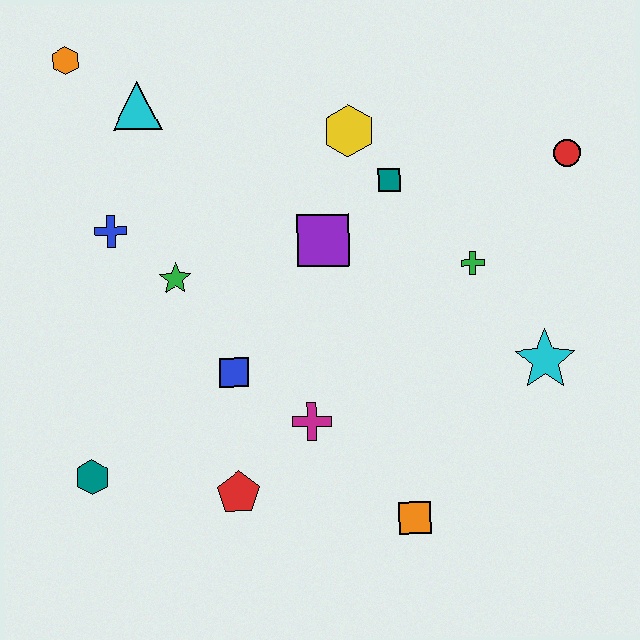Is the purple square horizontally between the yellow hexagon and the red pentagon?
Yes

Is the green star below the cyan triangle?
Yes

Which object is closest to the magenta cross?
The blue square is closest to the magenta cross.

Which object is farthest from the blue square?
The red circle is farthest from the blue square.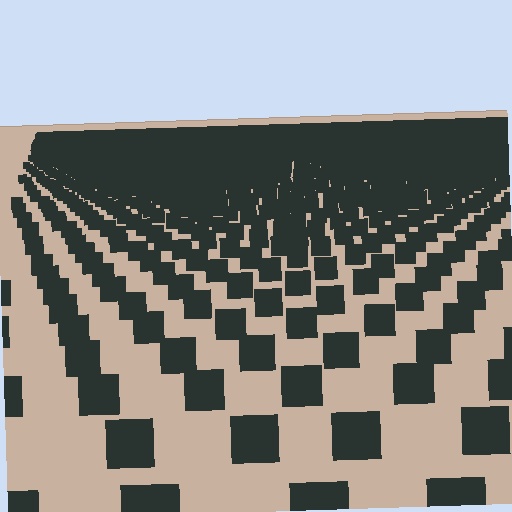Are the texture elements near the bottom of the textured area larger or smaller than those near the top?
Larger. Near the bottom, elements are closer to the viewer and appear at a bigger on-screen size.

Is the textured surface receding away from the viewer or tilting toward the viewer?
The surface is receding away from the viewer. Texture elements get smaller and denser toward the top.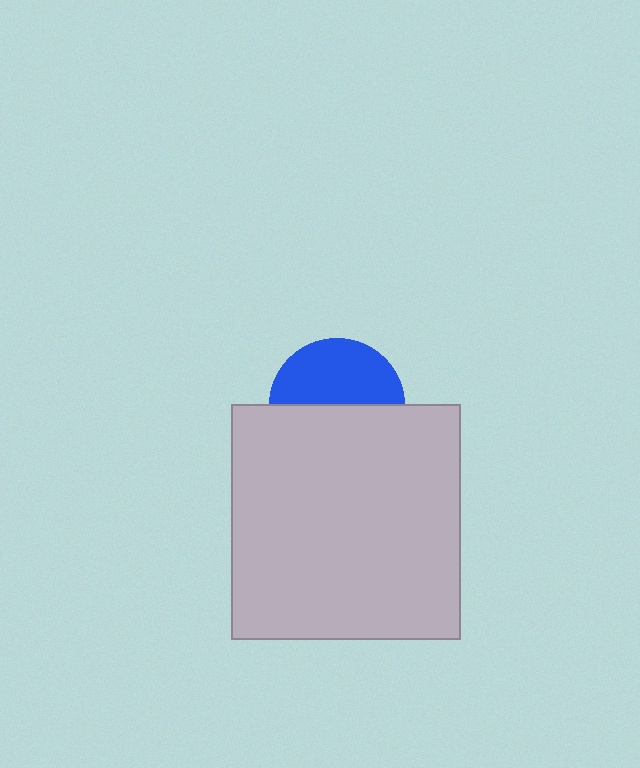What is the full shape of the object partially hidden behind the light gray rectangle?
The partially hidden object is a blue circle.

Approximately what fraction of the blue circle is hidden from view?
Roughly 52% of the blue circle is hidden behind the light gray rectangle.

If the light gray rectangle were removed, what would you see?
You would see the complete blue circle.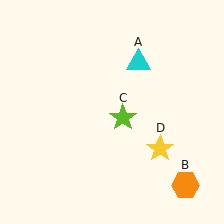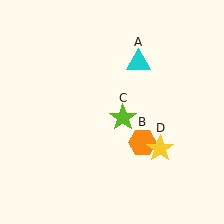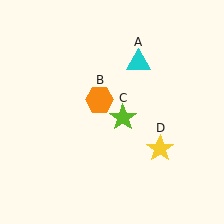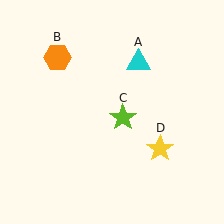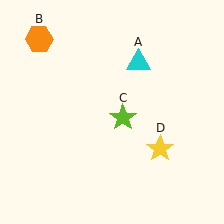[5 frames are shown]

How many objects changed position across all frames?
1 object changed position: orange hexagon (object B).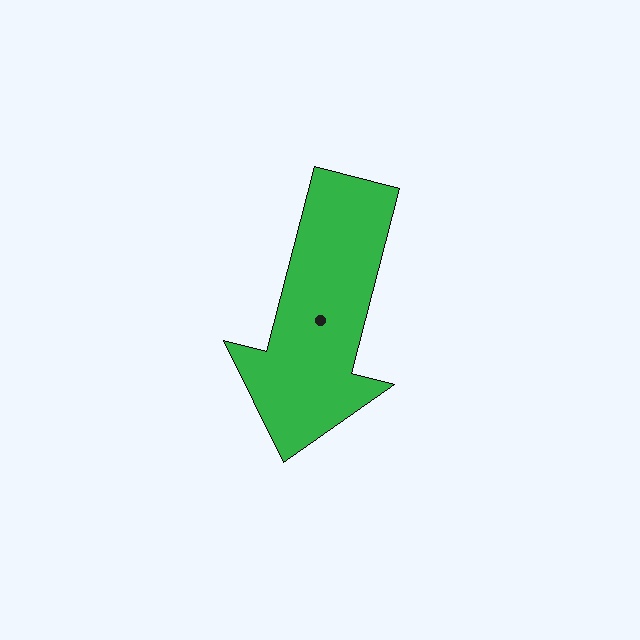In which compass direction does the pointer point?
South.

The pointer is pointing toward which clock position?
Roughly 6 o'clock.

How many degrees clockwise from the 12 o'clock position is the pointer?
Approximately 195 degrees.